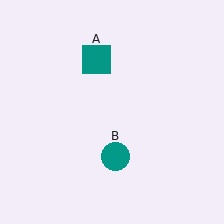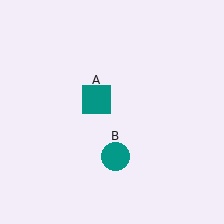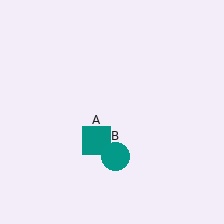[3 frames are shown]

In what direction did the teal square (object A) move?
The teal square (object A) moved down.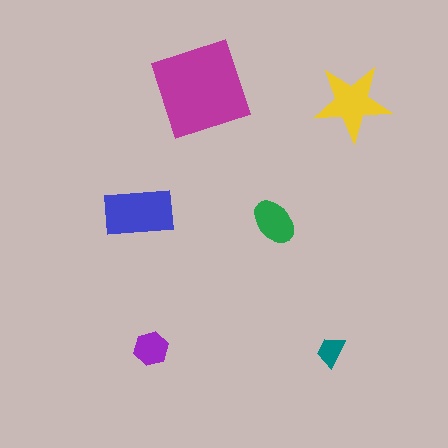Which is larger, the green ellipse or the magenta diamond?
The magenta diamond.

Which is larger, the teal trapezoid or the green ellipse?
The green ellipse.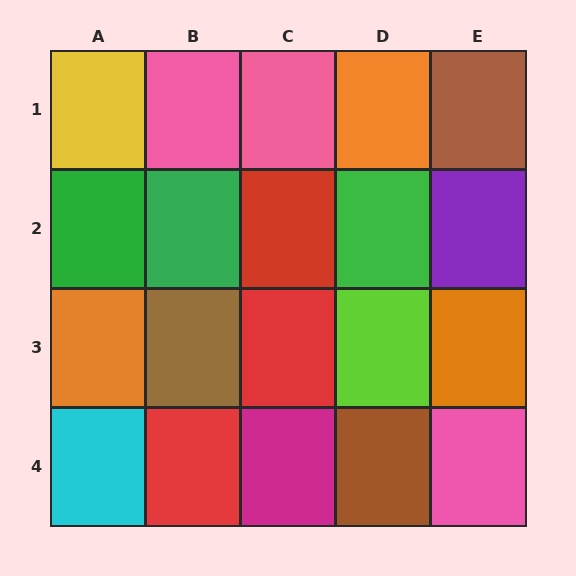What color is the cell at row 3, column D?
Lime.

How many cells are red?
3 cells are red.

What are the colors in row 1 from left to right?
Yellow, pink, pink, orange, brown.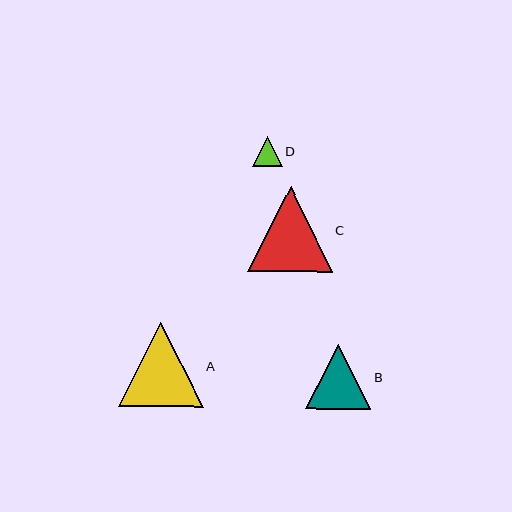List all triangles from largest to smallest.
From largest to smallest: C, A, B, D.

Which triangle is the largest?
Triangle C is the largest with a size of approximately 85 pixels.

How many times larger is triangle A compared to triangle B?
Triangle A is approximately 1.3 times the size of triangle B.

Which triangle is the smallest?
Triangle D is the smallest with a size of approximately 30 pixels.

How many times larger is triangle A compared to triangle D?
Triangle A is approximately 2.8 times the size of triangle D.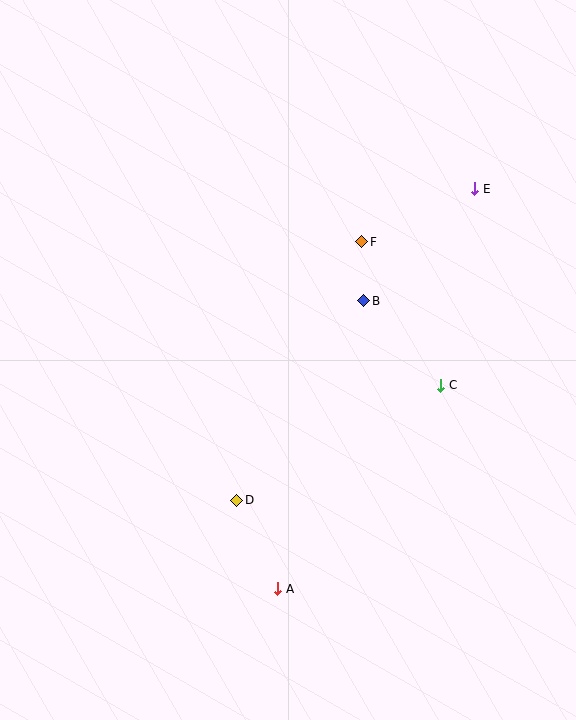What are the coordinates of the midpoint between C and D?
The midpoint between C and D is at (339, 443).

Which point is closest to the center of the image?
Point B at (364, 301) is closest to the center.